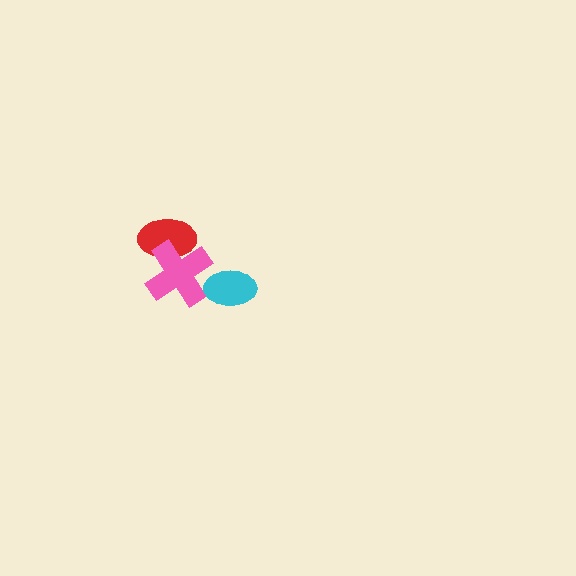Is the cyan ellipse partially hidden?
No, no other shape covers it.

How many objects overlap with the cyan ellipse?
1 object overlaps with the cyan ellipse.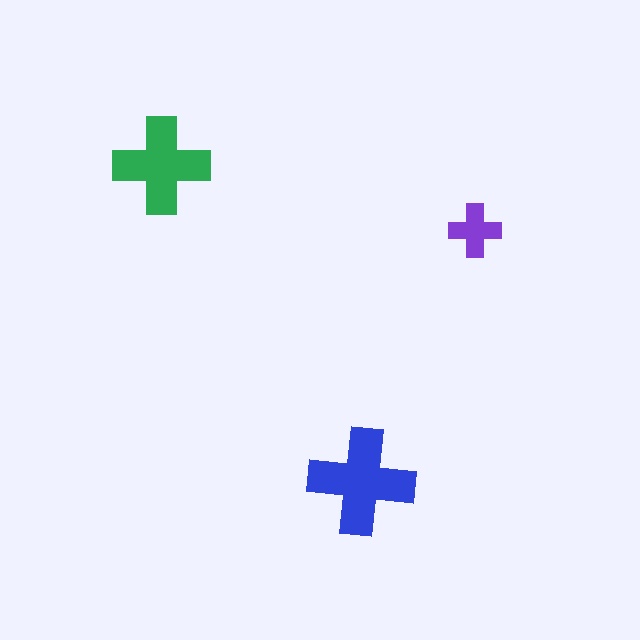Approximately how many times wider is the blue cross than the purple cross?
About 2 times wider.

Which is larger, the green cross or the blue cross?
The blue one.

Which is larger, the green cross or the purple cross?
The green one.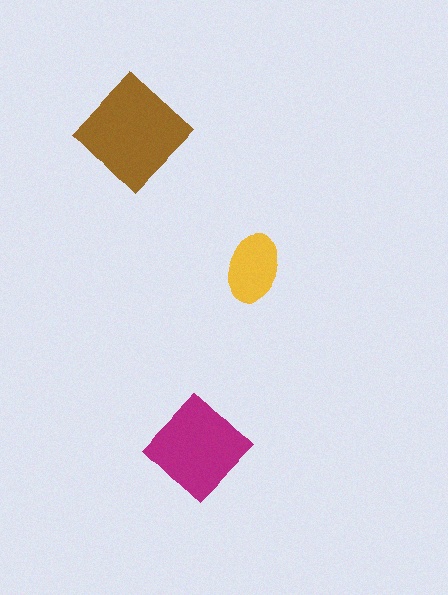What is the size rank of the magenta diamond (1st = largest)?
2nd.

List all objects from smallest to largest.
The yellow ellipse, the magenta diamond, the brown diamond.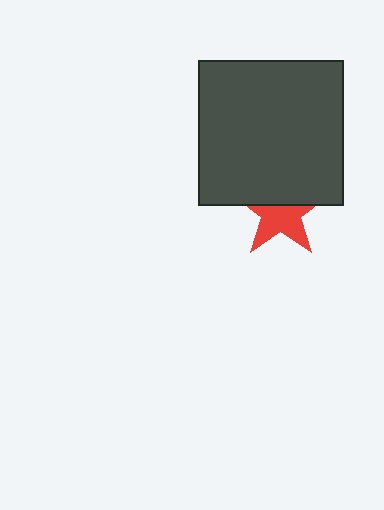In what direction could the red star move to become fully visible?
The red star could move down. That would shift it out from behind the dark gray square entirely.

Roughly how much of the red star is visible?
About half of it is visible (roughly 58%).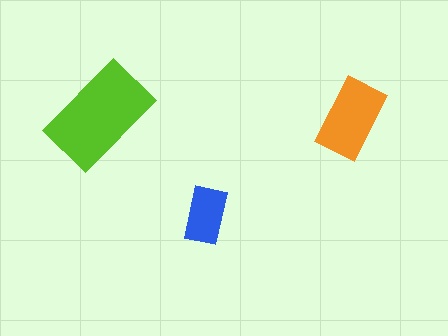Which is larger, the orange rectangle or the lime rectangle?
The lime one.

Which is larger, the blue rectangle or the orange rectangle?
The orange one.